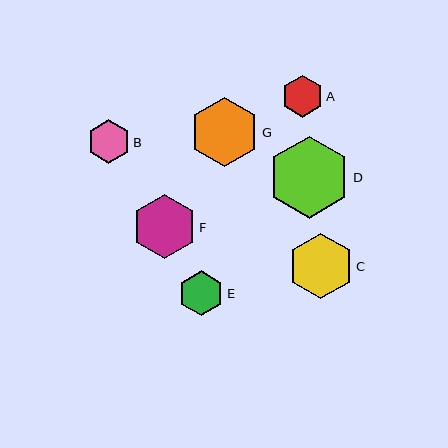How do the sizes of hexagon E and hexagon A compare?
Hexagon E and hexagon A are approximately the same size.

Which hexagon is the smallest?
Hexagon A is the smallest with a size of approximately 42 pixels.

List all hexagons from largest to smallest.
From largest to smallest: D, G, C, F, E, B, A.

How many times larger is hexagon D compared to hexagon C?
Hexagon D is approximately 1.3 times the size of hexagon C.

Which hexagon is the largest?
Hexagon D is the largest with a size of approximately 82 pixels.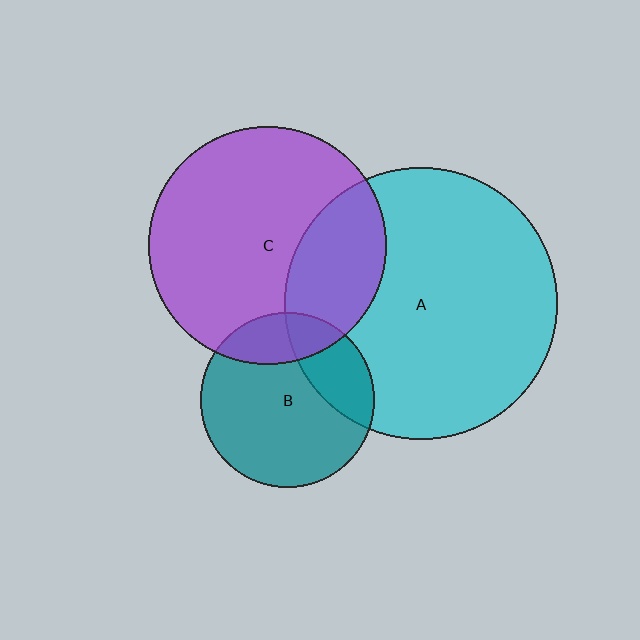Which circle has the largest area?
Circle A (cyan).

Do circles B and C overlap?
Yes.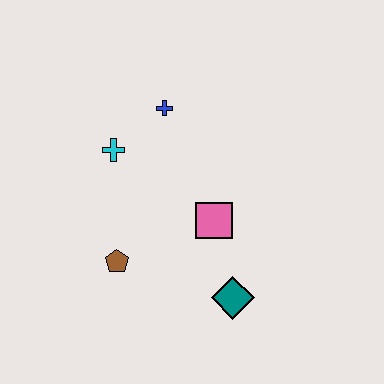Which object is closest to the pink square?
The teal diamond is closest to the pink square.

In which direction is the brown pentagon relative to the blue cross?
The brown pentagon is below the blue cross.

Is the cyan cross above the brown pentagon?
Yes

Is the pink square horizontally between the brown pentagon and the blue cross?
No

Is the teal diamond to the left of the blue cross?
No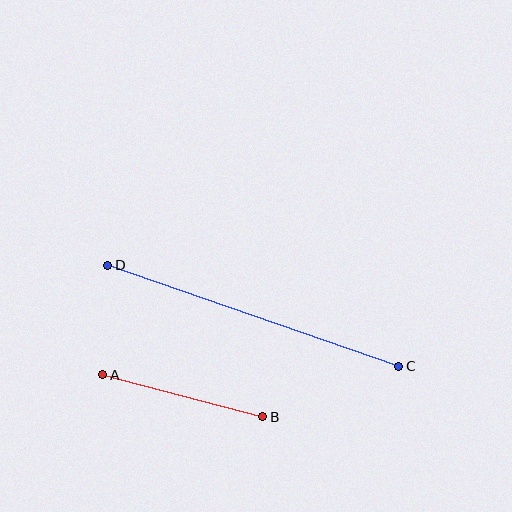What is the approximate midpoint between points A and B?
The midpoint is at approximately (183, 396) pixels.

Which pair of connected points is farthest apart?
Points C and D are farthest apart.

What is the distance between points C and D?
The distance is approximately 308 pixels.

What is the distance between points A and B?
The distance is approximately 166 pixels.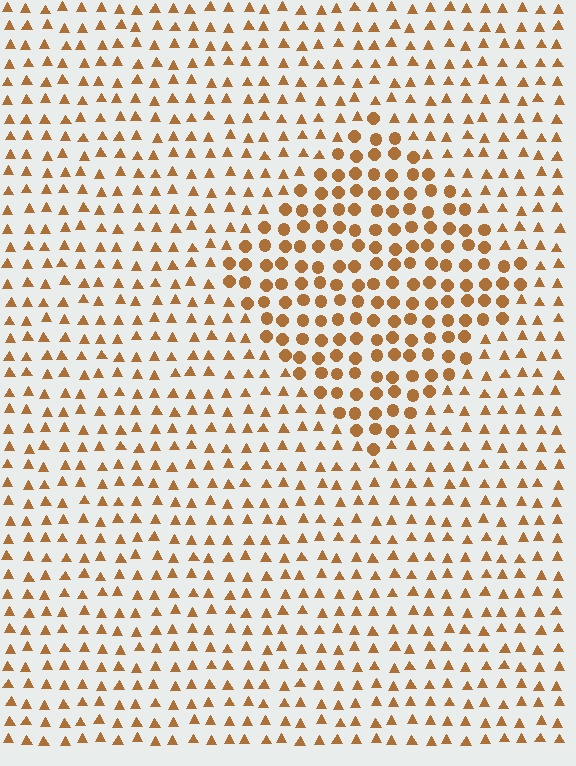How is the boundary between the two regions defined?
The boundary is defined by a change in element shape: circles inside vs. triangles outside. All elements share the same color and spacing.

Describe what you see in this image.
The image is filled with small brown elements arranged in a uniform grid. A diamond-shaped region contains circles, while the surrounding area contains triangles. The boundary is defined purely by the change in element shape.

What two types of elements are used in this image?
The image uses circles inside the diamond region and triangles outside it.